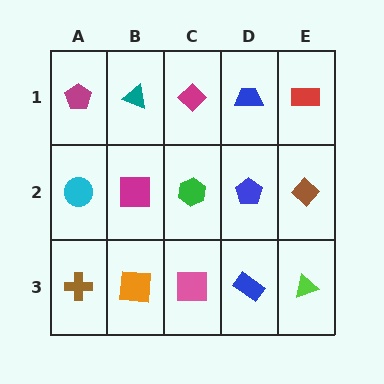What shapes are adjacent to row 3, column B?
A magenta square (row 2, column B), a brown cross (row 3, column A), a pink square (row 3, column C).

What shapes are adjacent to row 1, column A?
A cyan circle (row 2, column A), a teal triangle (row 1, column B).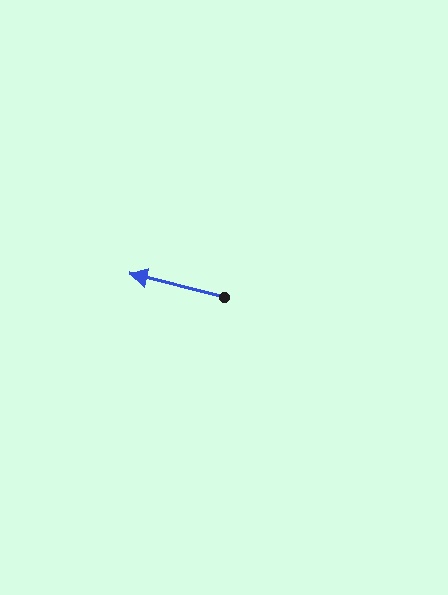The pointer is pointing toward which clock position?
Roughly 9 o'clock.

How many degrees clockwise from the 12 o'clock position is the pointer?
Approximately 284 degrees.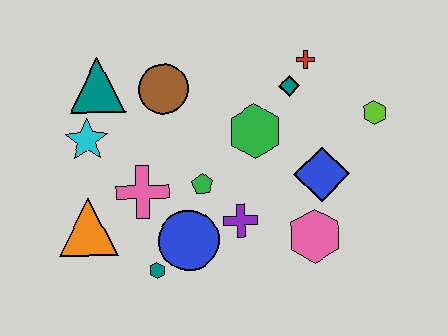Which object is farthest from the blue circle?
The lime hexagon is farthest from the blue circle.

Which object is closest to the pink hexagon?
The blue diamond is closest to the pink hexagon.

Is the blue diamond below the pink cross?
No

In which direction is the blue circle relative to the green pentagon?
The blue circle is below the green pentagon.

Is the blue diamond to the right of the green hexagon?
Yes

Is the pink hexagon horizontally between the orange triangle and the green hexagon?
No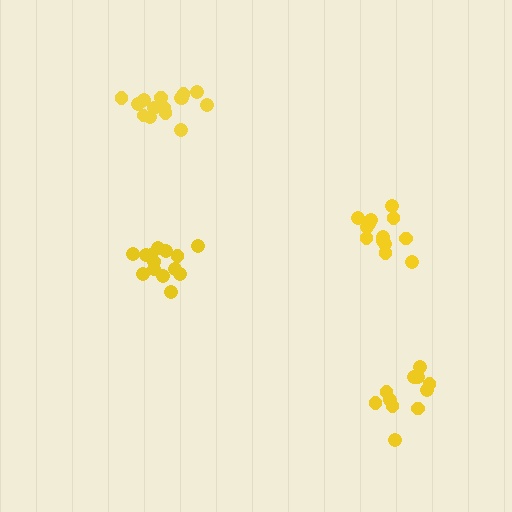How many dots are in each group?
Group 1: 14 dots, Group 2: 11 dots, Group 3: 15 dots, Group 4: 14 dots (54 total).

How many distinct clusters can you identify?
There are 4 distinct clusters.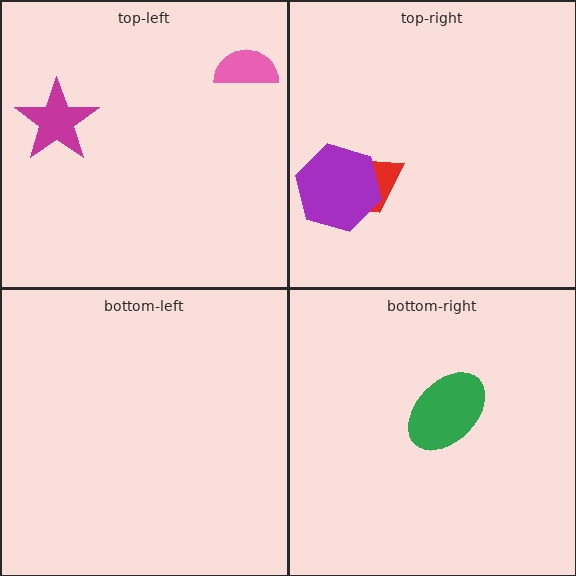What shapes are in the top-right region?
The red trapezoid, the purple hexagon.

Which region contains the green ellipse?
The bottom-right region.